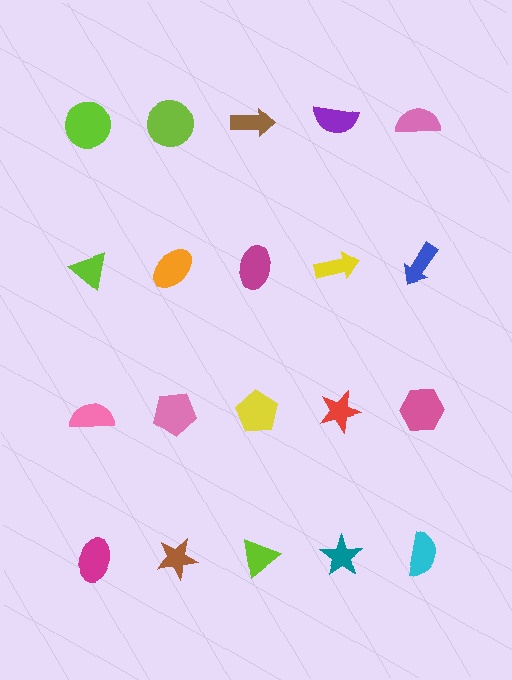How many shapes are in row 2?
5 shapes.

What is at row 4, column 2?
A brown star.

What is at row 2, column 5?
A blue arrow.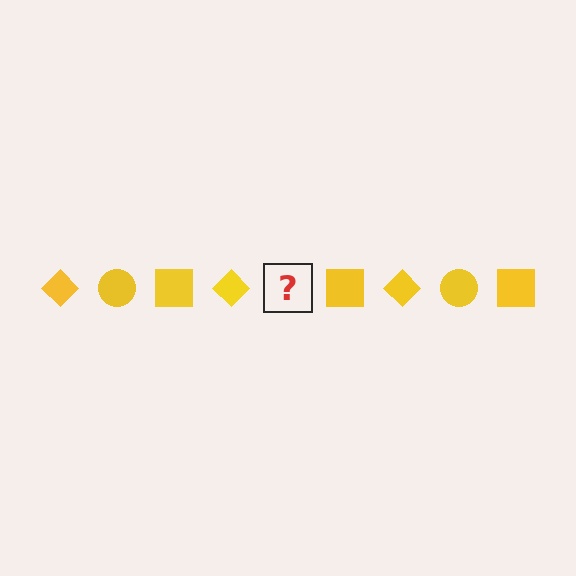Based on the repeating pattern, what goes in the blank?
The blank should be a yellow circle.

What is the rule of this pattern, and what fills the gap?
The rule is that the pattern cycles through diamond, circle, square shapes in yellow. The gap should be filled with a yellow circle.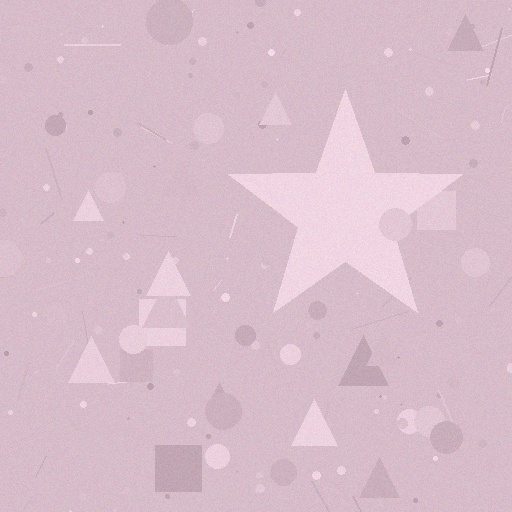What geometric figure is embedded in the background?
A star is embedded in the background.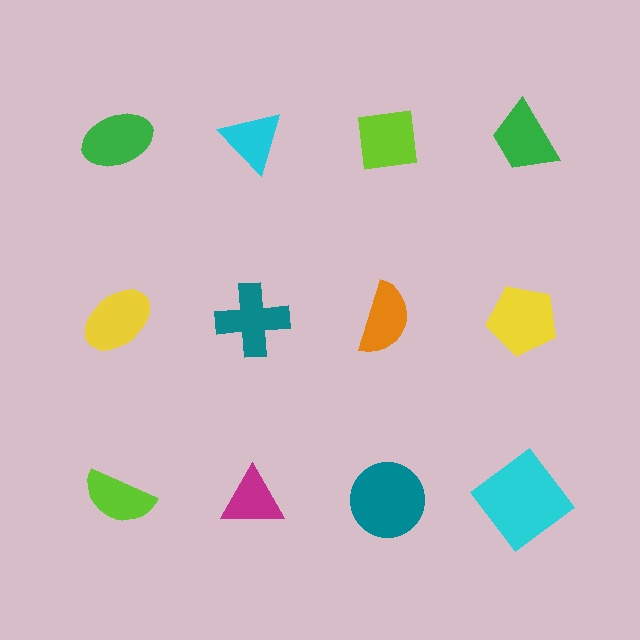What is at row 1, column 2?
A cyan triangle.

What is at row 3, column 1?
A lime semicircle.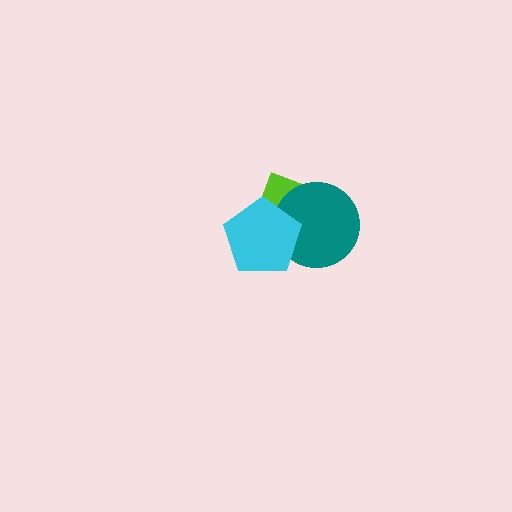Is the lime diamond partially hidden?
Yes, it is partially covered by another shape.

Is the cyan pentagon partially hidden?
No, no other shape covers it.